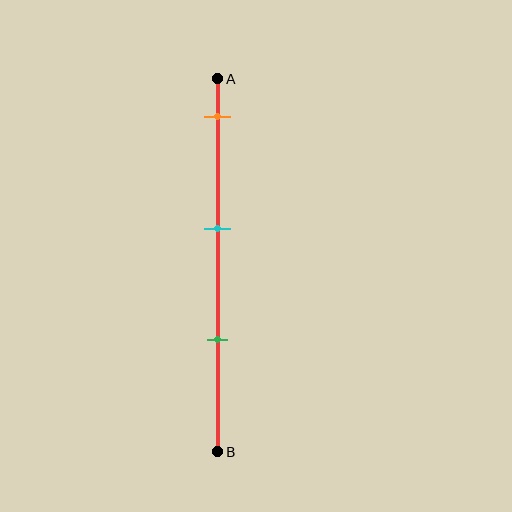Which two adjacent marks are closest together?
The cyan and green marks are the closest adjacent pair.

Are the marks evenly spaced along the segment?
Yes, the marks are approximately evenly spaced.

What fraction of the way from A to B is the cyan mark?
The cyan mark is approximately 40% (0.4) of the way from A to B.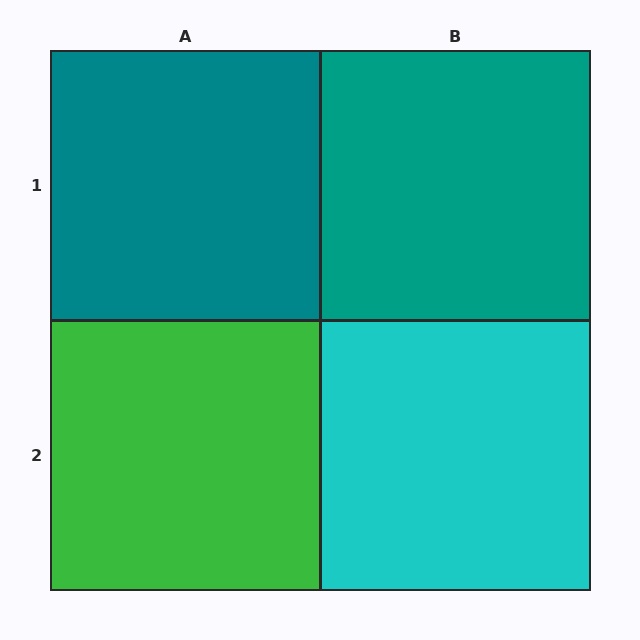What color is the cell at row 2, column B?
Cyan.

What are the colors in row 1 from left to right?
Teal, teal.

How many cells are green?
1 cell is green.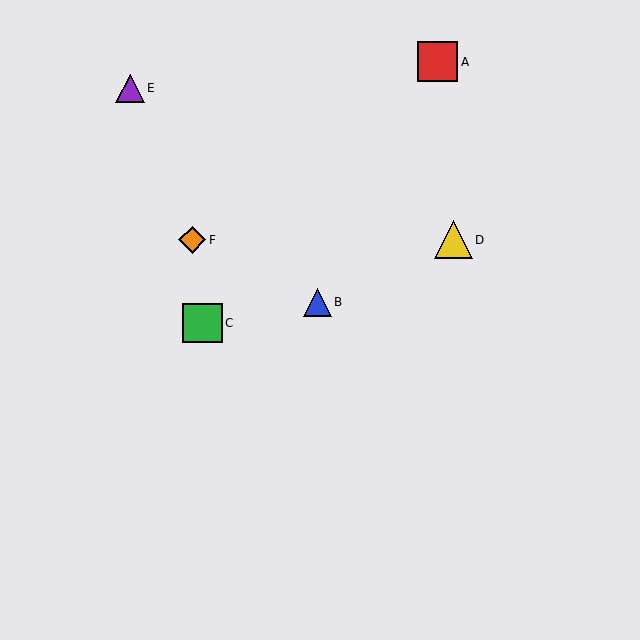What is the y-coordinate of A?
Object A is at y≈62.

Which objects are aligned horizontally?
Objects D, F are aligned horizontally.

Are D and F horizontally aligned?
Yes, both are at y≈240.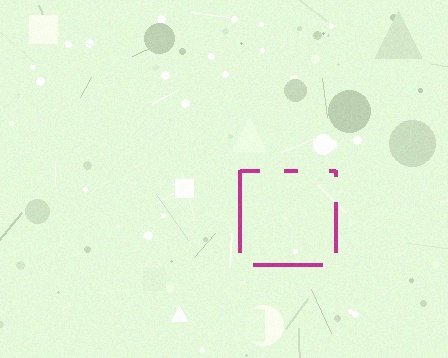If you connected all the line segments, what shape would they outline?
They would outline a square.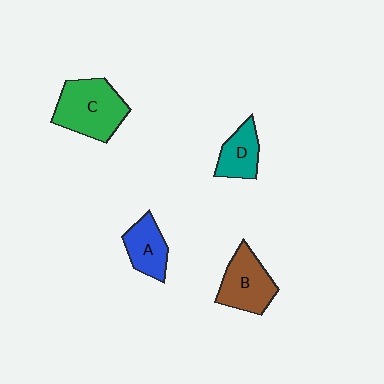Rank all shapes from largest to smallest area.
From largest to smallest: C (green), B (brown), A (blue), D (teal).